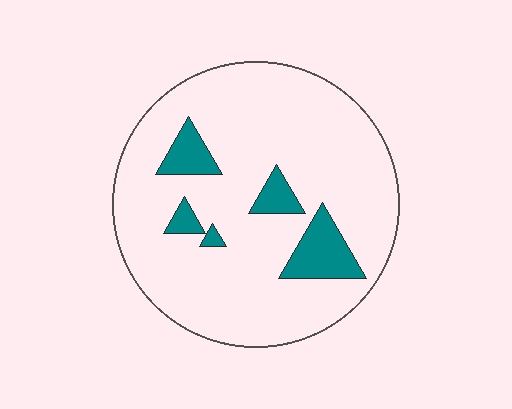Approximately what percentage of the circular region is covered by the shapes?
Approximately 15%.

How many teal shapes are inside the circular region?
5.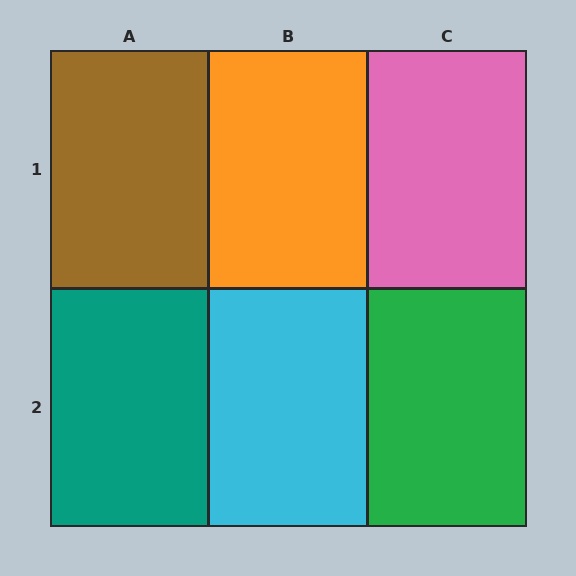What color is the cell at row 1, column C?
Pink.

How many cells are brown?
1 cell is brown.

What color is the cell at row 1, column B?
Orange.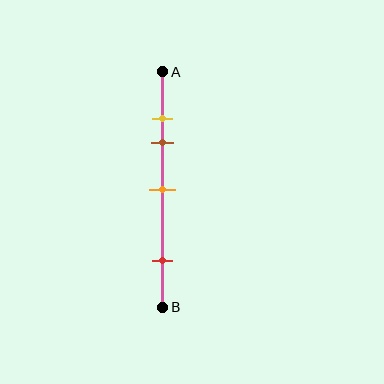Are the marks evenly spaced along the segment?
No, the marks are not evenly spaced.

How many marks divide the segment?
There are 4 marks dividing the segment.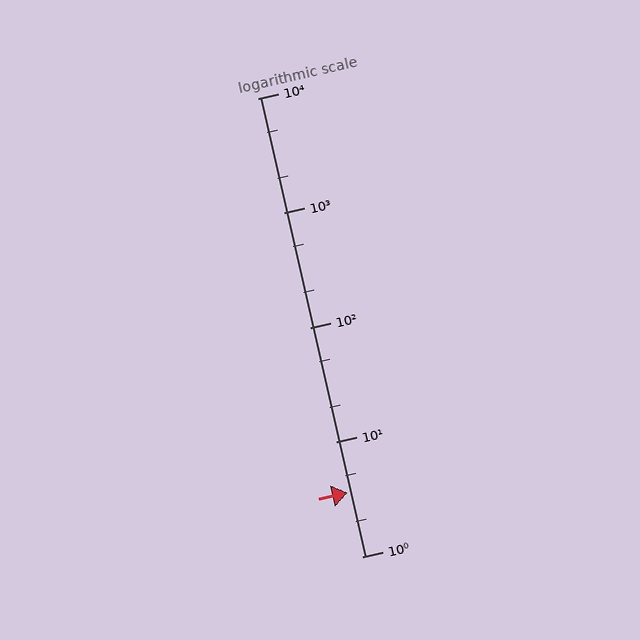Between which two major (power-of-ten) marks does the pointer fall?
The pointer is between 1 and 10.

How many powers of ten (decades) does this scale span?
The scale spans 4 decades, from 1 to 10000.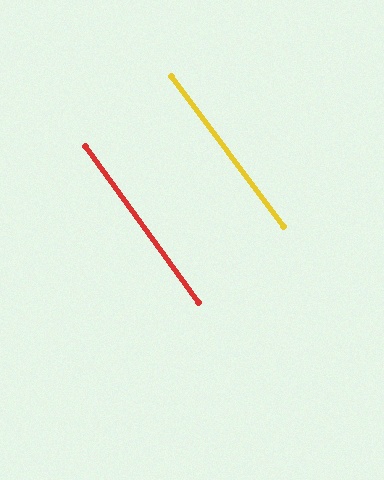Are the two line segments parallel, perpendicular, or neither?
Parallel — their directions differ by only 0.8°.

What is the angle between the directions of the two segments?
Approximately 1 degree.